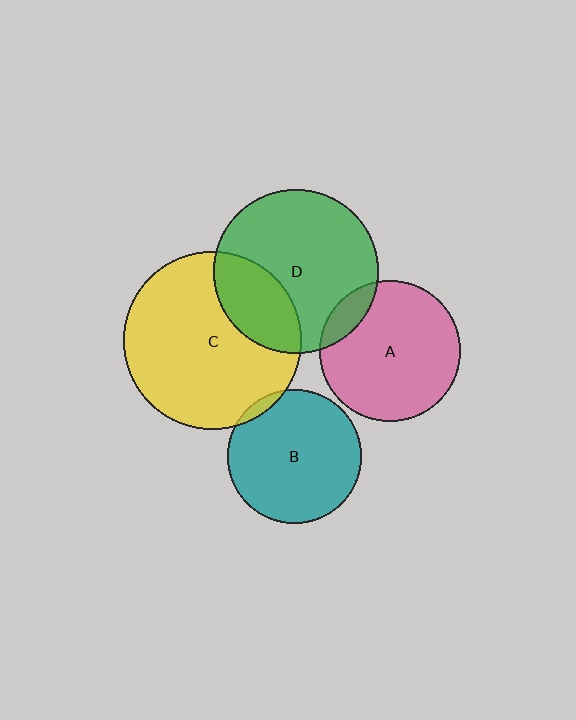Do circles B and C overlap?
Yes.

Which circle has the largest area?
Circle C (yellow).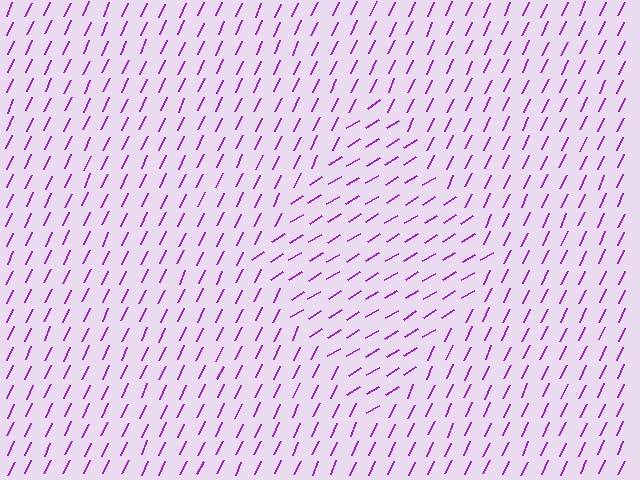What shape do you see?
I see a diamond.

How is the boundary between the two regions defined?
The boundary is defined purely by a change in line orientation (approximately 33 degrees difference). All lines are the same color and thickness.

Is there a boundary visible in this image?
Yes, there is a texture boundary formed by a change in line orientation.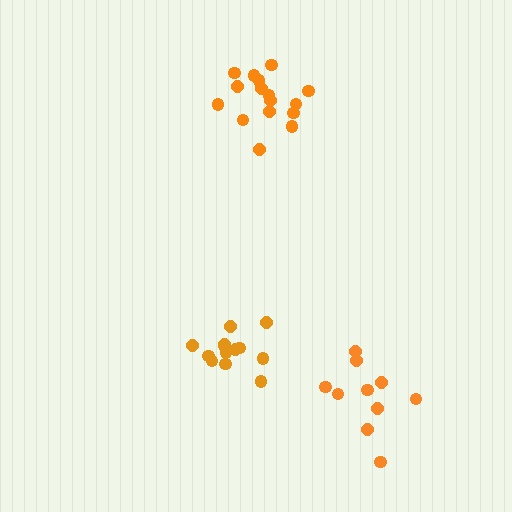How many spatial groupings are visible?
There are 3 spatial groupings.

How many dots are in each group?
Group 1: 16 dots, Group 2: 13 dots, Group 3: 10 dots (39 total).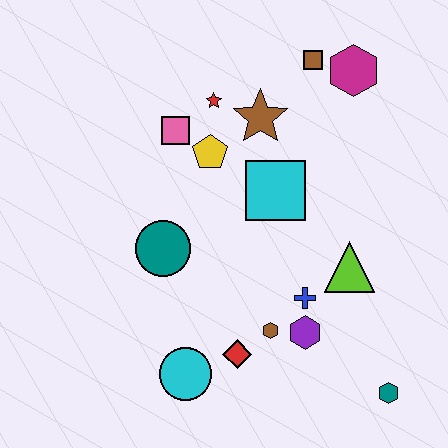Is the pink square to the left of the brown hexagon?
Yes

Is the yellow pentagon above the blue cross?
Yes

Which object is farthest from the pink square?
The teal hexagon is farthest from the pink square.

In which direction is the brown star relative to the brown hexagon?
The brown star is above the brown hexagon.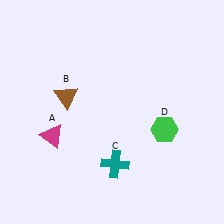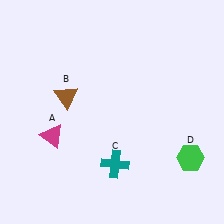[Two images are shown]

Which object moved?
The green hexagon (D) moved down.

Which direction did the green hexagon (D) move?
The green hexagon (D) moved down.